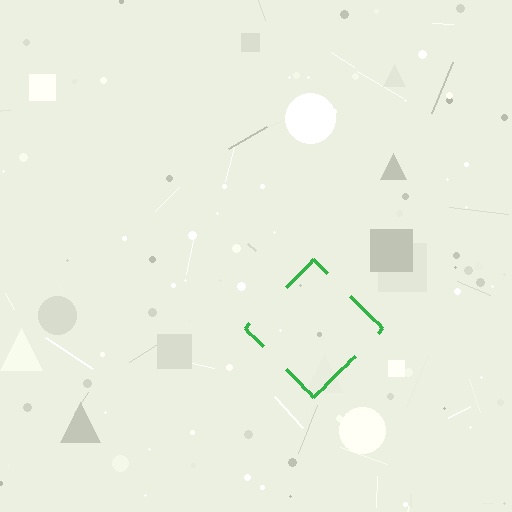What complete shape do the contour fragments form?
The contour fragments form a diamond.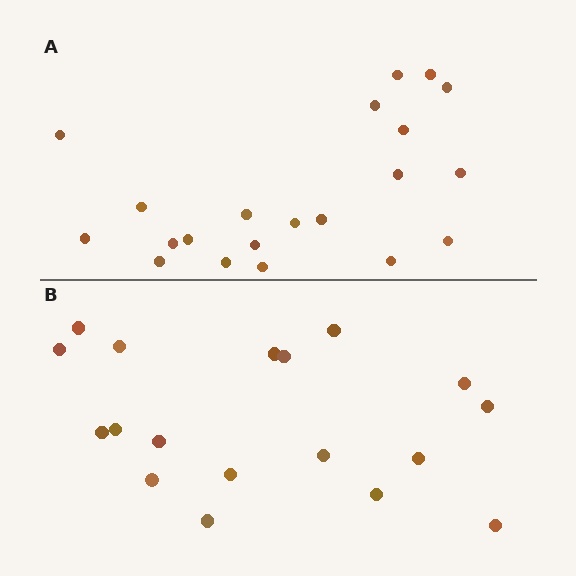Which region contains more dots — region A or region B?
Region A (the top region) has more dots.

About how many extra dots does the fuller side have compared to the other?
Region A has just a few more — roughly 2 or 3 more dots than region B.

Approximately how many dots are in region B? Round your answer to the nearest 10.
About 20 dots. (The exact count is 18, which rounds to 20.)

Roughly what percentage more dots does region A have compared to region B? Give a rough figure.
About 15% more.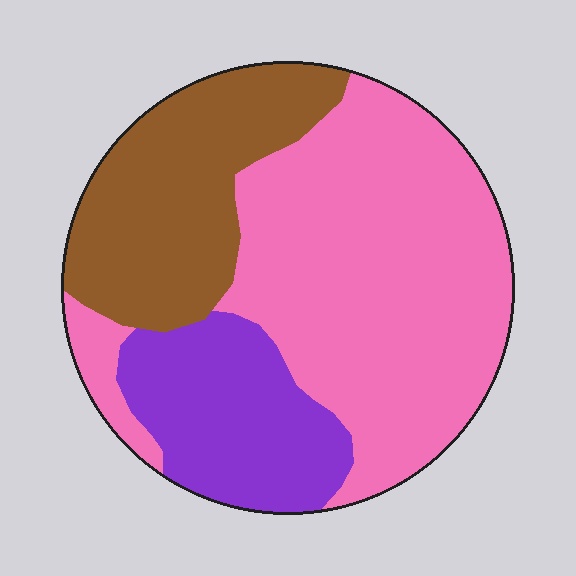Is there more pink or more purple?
Pink.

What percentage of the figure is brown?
Brown takes up about one quarter (1/4) of the figure.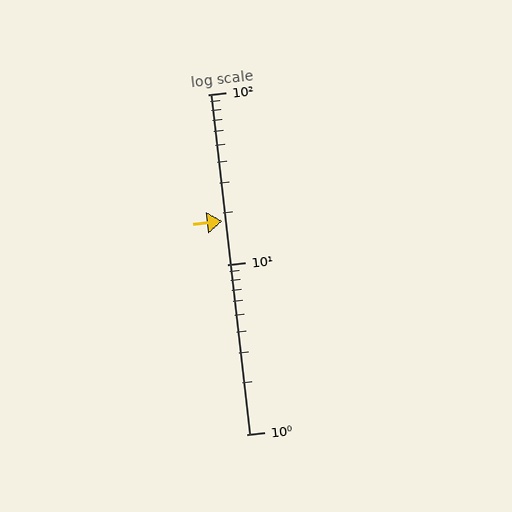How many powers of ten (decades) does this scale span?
The scale spans 2 decades, from 1 to 100.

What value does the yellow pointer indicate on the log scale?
The pointer indicates approximately 18.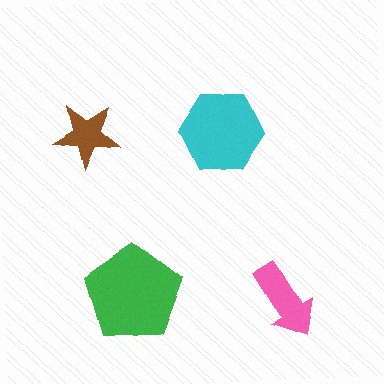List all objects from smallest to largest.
The brown star, the pink arrow, the cyan hexagon, the green pentagon.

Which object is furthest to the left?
The brown star is leftmost.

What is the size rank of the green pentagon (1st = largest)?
1st.